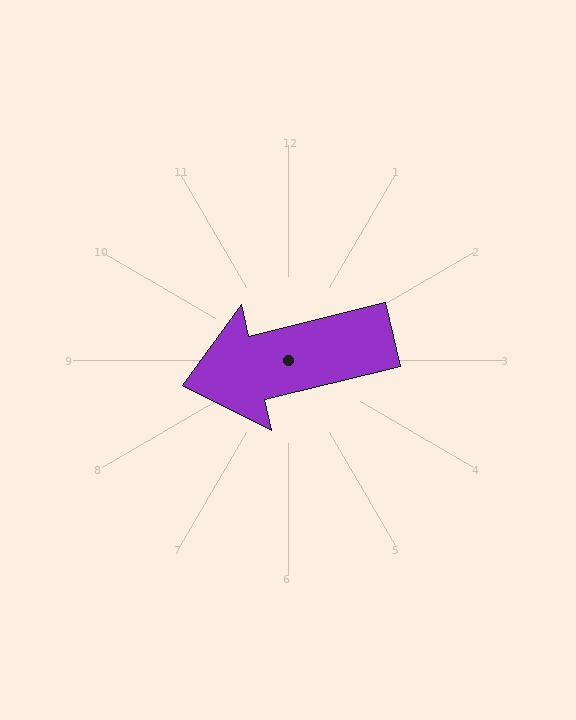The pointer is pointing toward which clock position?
Roughly 9 o'clock.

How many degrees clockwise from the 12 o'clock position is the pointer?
Approximately 256 degrees.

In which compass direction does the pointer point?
West.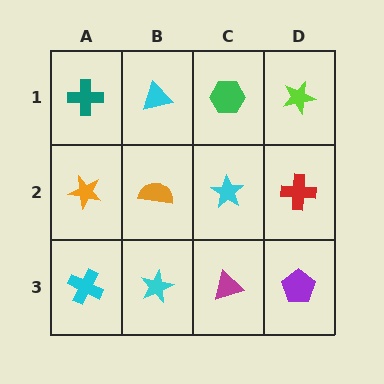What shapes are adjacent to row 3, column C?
A cyan star (row 2, column C), a cyan star (row 3, column B), a purple pentagon (row 3, column D).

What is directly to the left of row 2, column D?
A cyan star.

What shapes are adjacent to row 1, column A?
An orange star (row 2, column A), a cyan triangle (row 1, column B).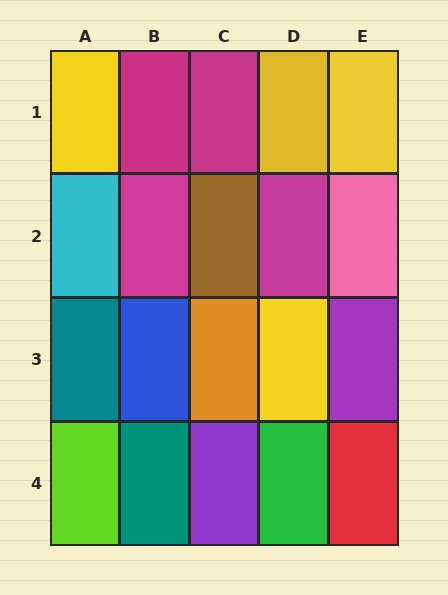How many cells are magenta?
4 cells are magenta.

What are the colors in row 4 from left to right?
Lime, teal, purple, green, red.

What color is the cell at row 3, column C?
Orange.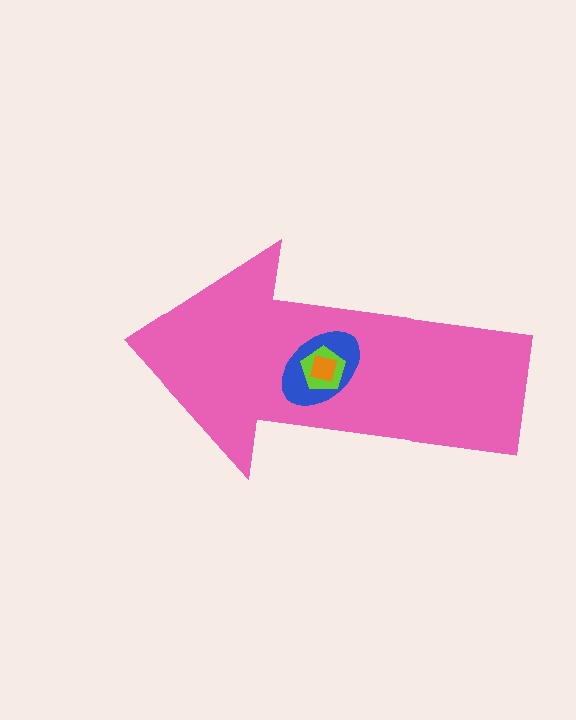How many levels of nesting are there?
4.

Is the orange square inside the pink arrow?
Yes.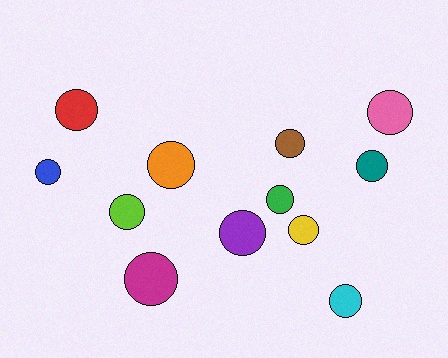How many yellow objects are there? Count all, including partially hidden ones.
There is 1 yellow object.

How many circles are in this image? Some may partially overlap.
There are 12 circles.